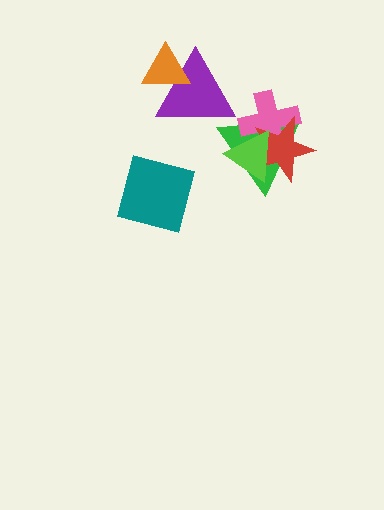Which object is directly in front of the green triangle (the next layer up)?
The pink cross is directly in front of the green triangle.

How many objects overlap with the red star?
3 objects overlap with the red star.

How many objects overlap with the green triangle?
4 objects overlap with the green triangle.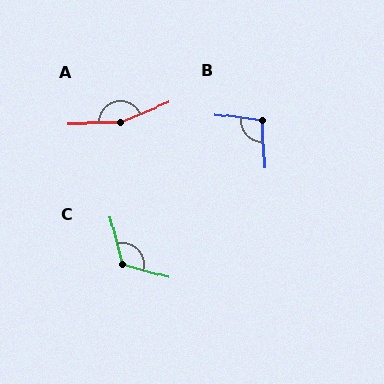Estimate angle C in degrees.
Approximately 120 degrees.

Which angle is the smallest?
B, at approximately 100 degrees.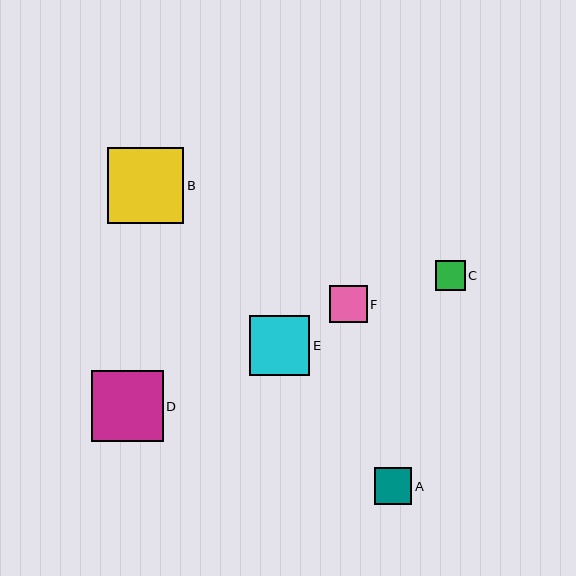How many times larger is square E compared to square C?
Square E is approximately 2.0 times the size of square C.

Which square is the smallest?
Square C is the smallest with a size of approximately 30 pixels.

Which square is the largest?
Square B is the largest with a size of approximately 76 pixels.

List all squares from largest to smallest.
From largest to smallest: B, D, E, F, A, C.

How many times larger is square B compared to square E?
Square B is approximately 1.3 times the size of square E.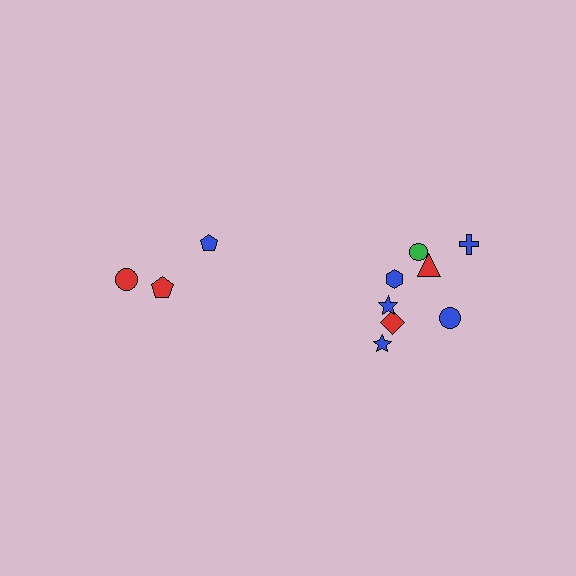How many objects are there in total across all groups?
There are 11 objects.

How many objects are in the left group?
There are 3 objects.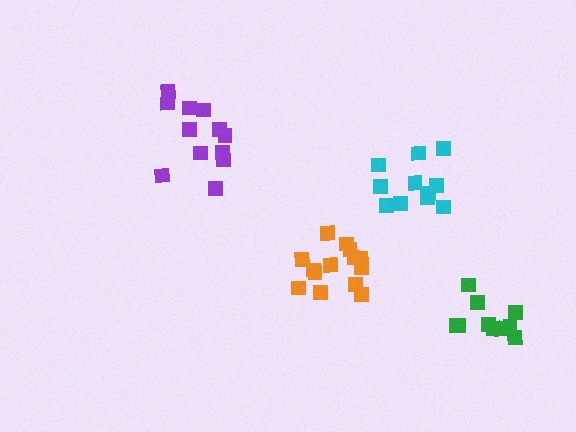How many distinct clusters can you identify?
There are 4 distinct clusters.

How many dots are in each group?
Group 1: 12 dots, Group 2: 10 dots, Group 3: 11 dots, Group 4: 14 dots (47 total).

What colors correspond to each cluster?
The clusters are colored: purple, green, cyan, orange.